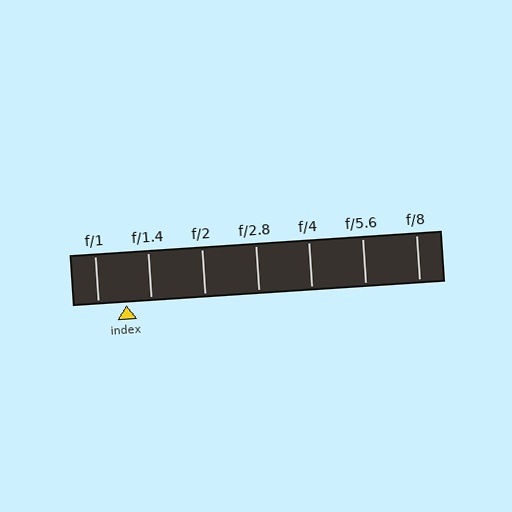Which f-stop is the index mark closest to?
The index mark is closest to f/1.4.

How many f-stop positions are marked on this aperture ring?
There are 7 f-stop positions marked.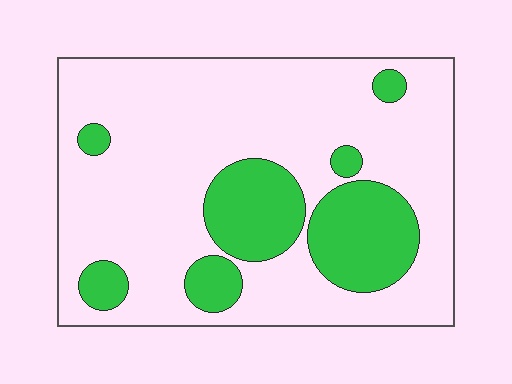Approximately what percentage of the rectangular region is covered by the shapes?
Approximately 25%.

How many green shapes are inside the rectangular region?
7.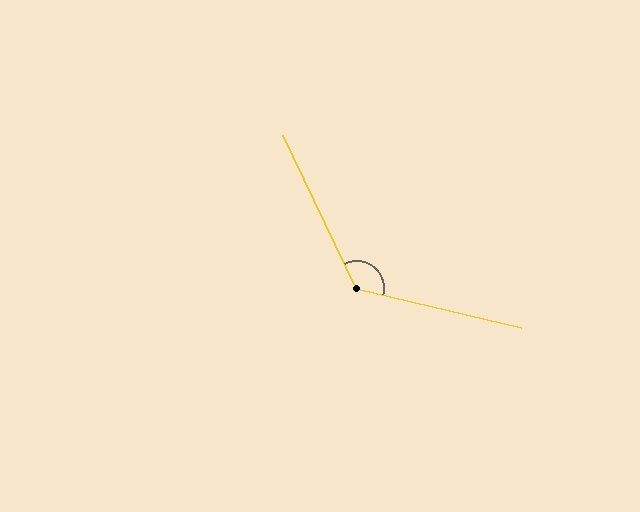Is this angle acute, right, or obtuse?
It is obtuse.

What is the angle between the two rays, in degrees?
Approximately 129 degrees.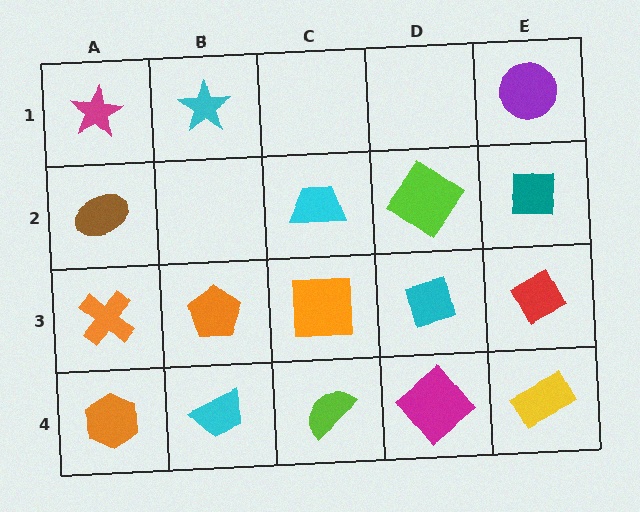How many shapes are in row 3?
5 shapes.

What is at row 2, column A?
A brown ellipse.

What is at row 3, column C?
An orange square.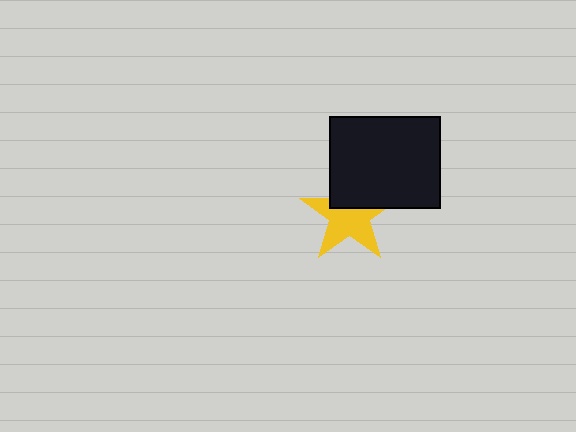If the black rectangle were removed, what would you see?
You would see the complete yellow star.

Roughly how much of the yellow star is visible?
About half of it is visible (roughly 63%).